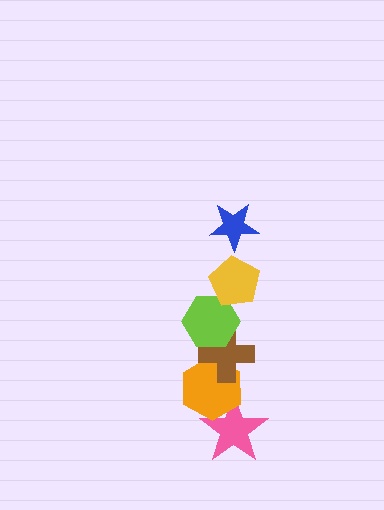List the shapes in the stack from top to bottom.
From top to bottom: the blue star, the yellow pentagon, the lime hexagon, the brown cross, the orange hexagon, the pink star.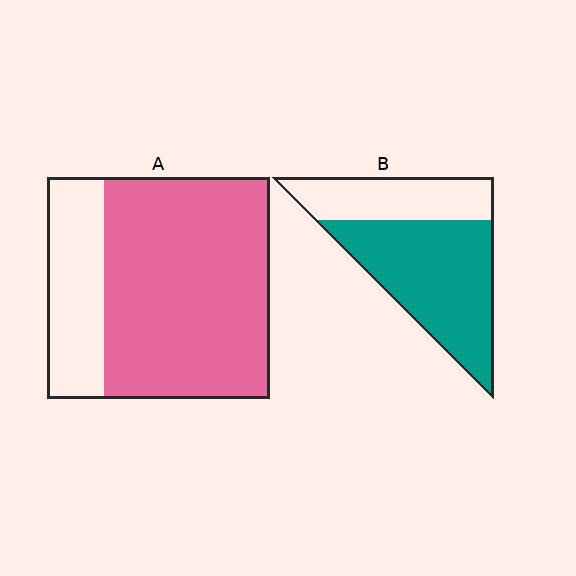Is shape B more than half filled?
Yes.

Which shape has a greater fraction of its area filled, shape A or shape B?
Shape A.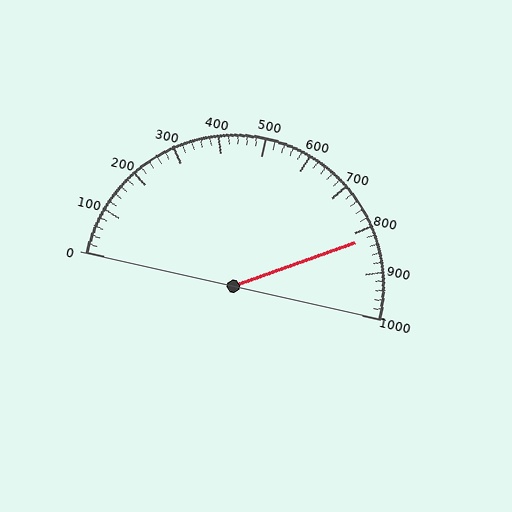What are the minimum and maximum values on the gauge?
The gauge ranges from 0 to 1000.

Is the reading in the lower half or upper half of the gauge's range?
The reading is in the upper half of the range (0 to 1000).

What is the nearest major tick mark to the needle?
The nearest major tick mark is 800.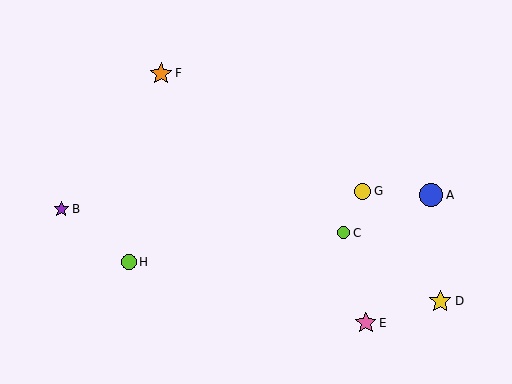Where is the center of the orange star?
The center of the orange star is at (161, 74).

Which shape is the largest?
The blue circle (labeled A) is the largest.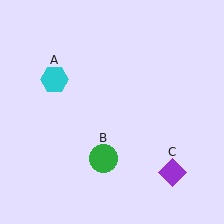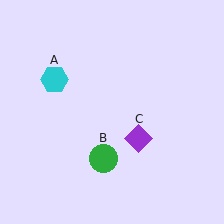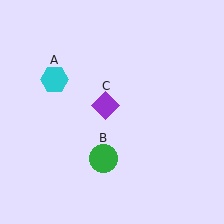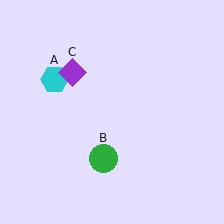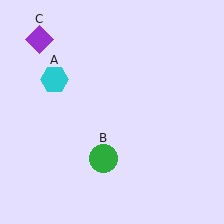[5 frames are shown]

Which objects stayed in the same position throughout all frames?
Cyan hexagon (object A) and green circle (object B) remained stationary.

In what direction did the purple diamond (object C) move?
The purple diamond (object C) moved up and to the left.